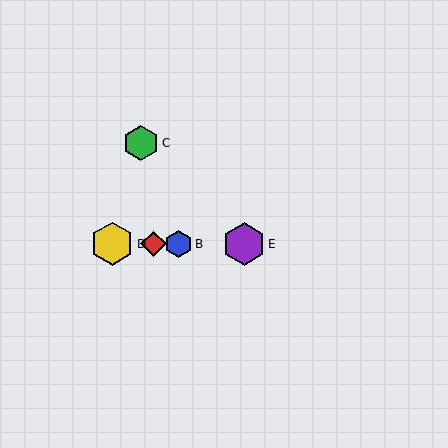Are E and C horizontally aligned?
No, E is at y≈244 and C is at y≈143.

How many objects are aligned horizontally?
4 objects (A, B, D, E) are aligned horizontally.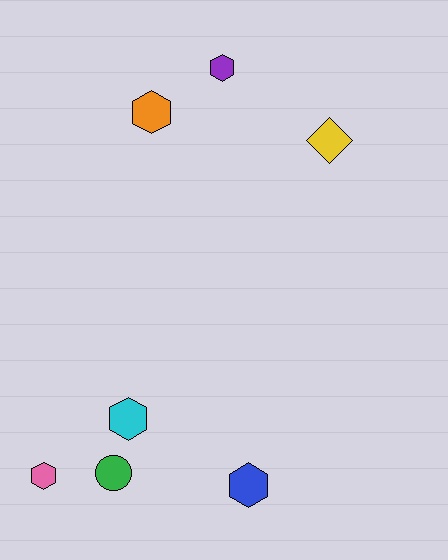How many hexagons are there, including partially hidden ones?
There are 5 hexagons.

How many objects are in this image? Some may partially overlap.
There are 7 objects.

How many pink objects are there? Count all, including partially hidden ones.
There is 1 pink object.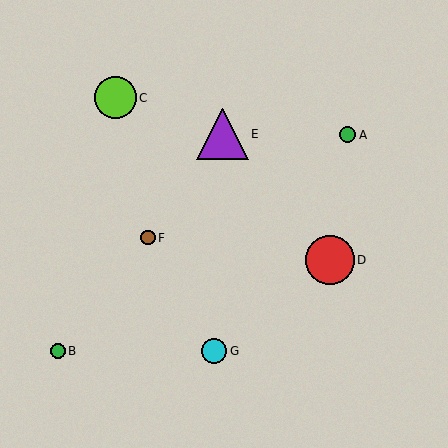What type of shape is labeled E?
Shape E is a purple triangle.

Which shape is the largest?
The purple triangle (labeled E) is the largest.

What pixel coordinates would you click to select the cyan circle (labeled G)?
Click at (214, 351) to select the cyan circle G.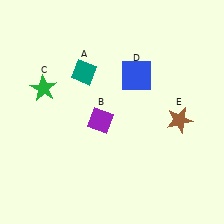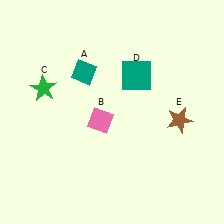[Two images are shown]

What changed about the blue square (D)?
In Image 1, D is blue. In Image 2, it changed to teal.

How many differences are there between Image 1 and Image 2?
There are 2 differences between the two images.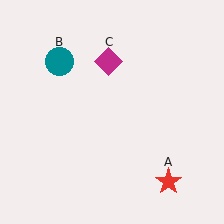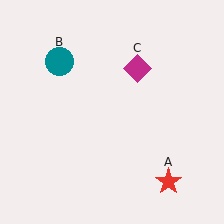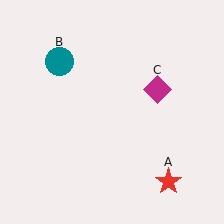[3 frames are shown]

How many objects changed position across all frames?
1 object changed position: magenta diamond (object C).